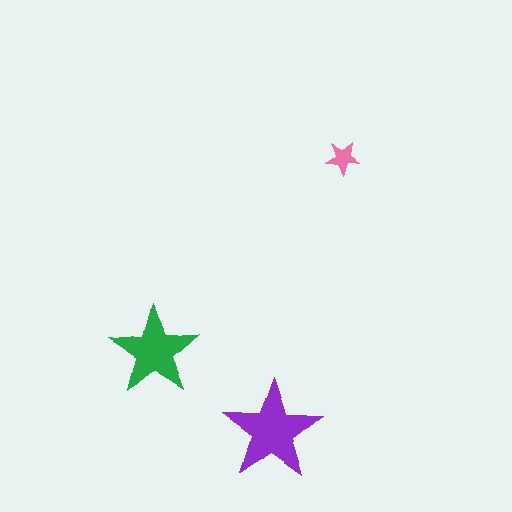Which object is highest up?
The pink star is topmost.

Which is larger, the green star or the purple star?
The purple one.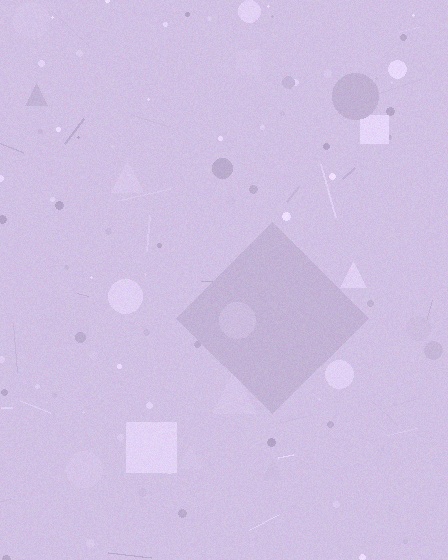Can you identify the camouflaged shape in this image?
The camouflaged shape is a diamond.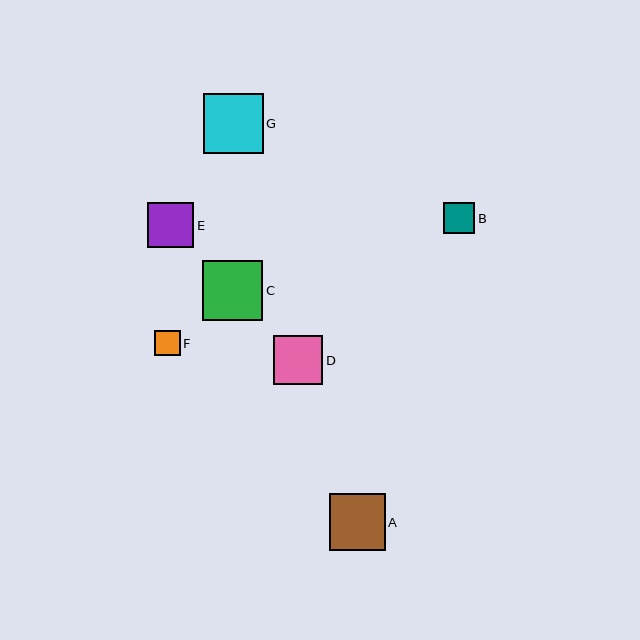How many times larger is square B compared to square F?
Square B is approximately 1.2 times the size of square F.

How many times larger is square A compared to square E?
Square A is approximately 1.2 times the size of square E.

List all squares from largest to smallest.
From largest to smallest: C, G, A, D, E, B, F.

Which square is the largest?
Square C is the largest with a size of approximately 60 pixels.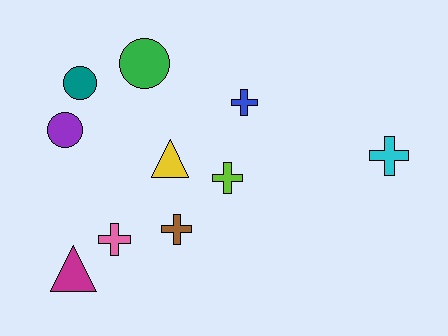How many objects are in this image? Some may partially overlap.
There are 10 objects.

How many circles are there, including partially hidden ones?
There are 3 circles.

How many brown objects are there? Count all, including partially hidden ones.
There is 1 brown object.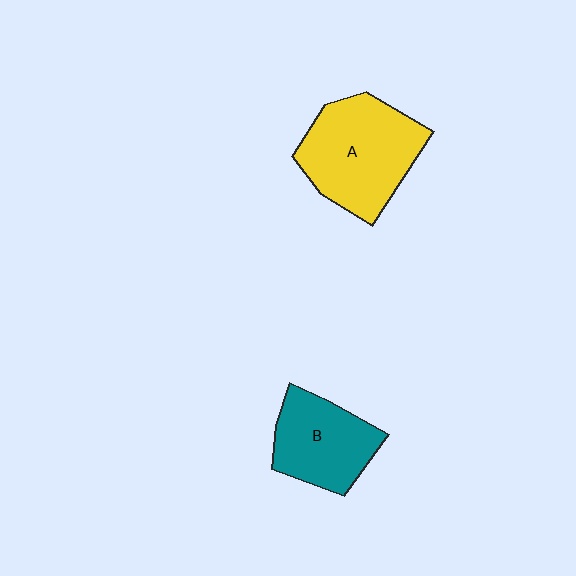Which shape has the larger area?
Shape A (yellow).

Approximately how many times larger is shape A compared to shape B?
Approximately 1.4 times.